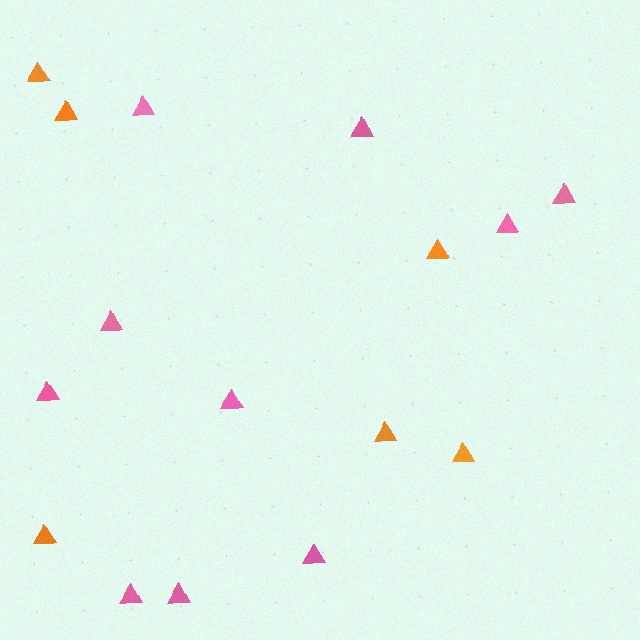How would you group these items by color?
There are 2 groups: one group of orange triangles (6) and one group of pink triangles (10).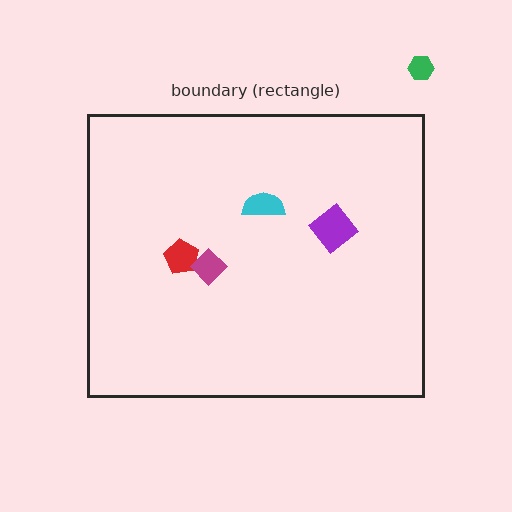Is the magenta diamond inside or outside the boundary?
Inside.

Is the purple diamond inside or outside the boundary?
Inside.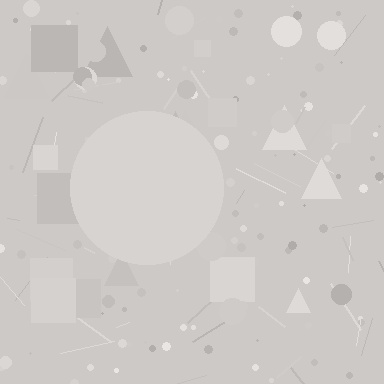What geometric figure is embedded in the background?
A circle is embedded in the background.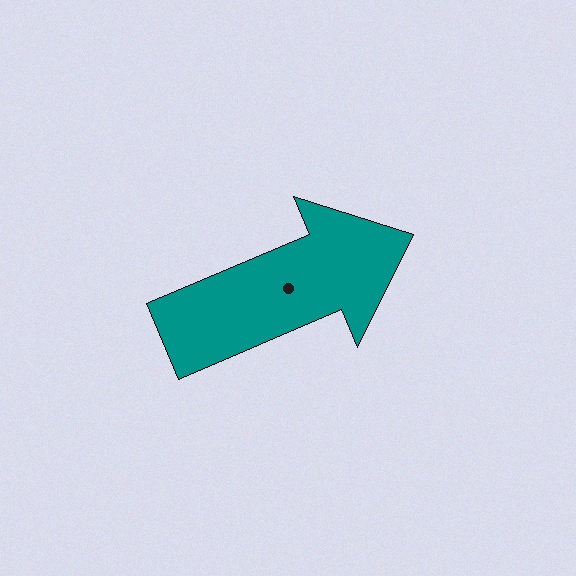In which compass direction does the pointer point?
Northeast.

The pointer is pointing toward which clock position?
Roughly 2 o'clock.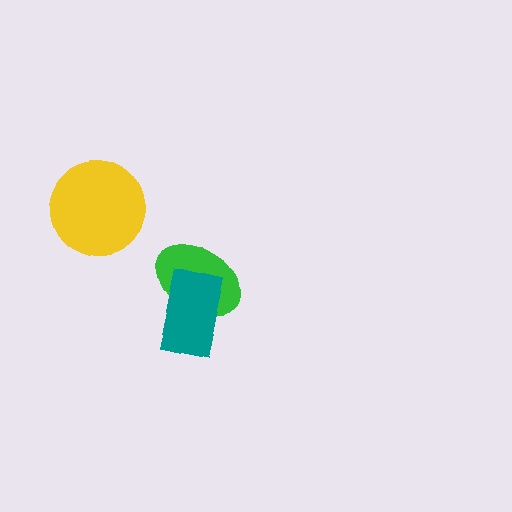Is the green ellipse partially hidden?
Yes, it is partially covered by another shape.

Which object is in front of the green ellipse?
The teal rectangle is in front of the green ellipse.